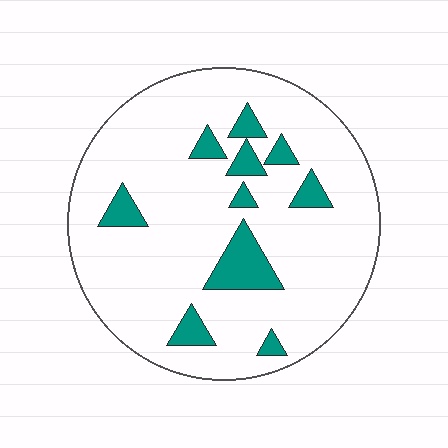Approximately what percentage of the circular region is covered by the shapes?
Approximately 15%.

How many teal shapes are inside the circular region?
10.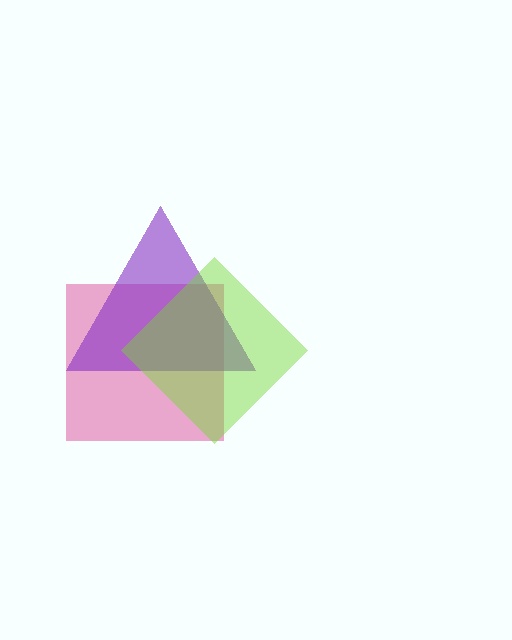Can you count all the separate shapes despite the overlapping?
Yes, there are 3 separate shapes.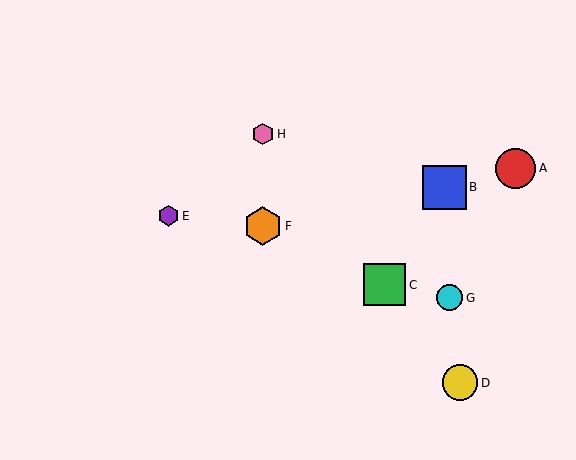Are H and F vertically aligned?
Yes, both are at x≈263.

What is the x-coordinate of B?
Object B is at x≈444.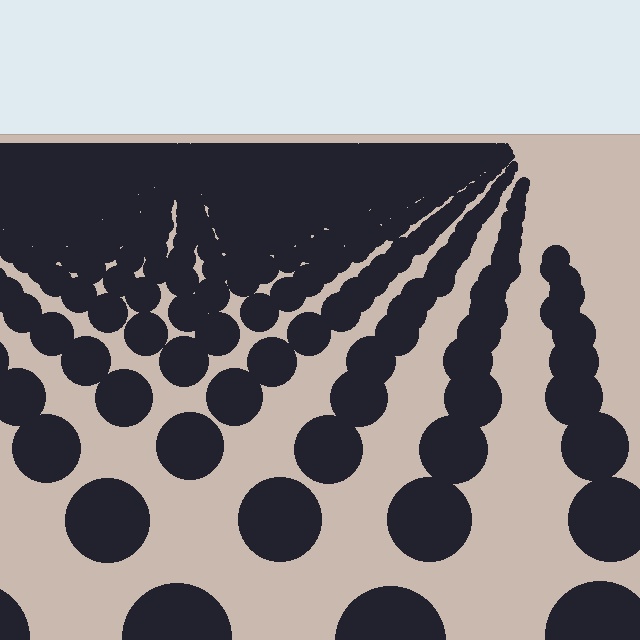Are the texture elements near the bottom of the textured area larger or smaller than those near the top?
Larger. Near the bottom, elements are closer to the viewer and appear at a bigger on-screen size.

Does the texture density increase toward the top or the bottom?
Density increases toward the top.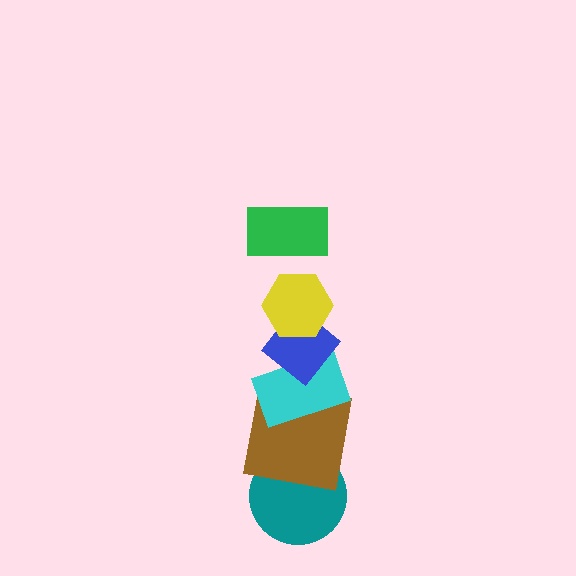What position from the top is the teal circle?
The teal circle is 6th from the top.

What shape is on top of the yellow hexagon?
The green rectangle is on top of the yellow hexagon.